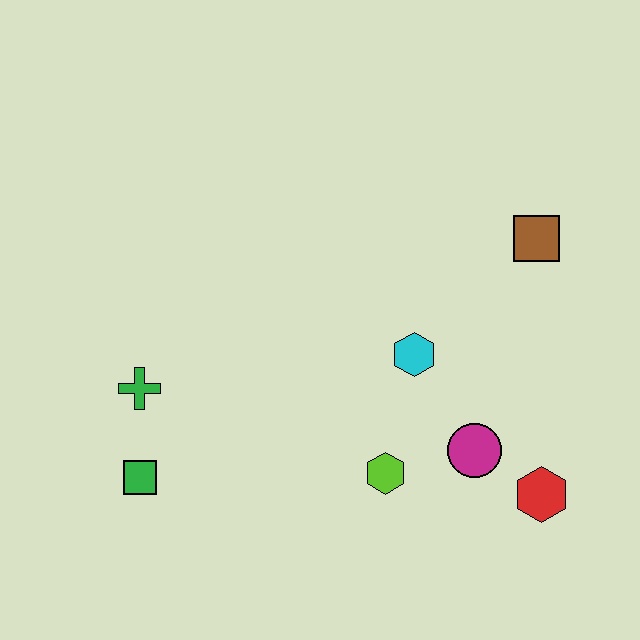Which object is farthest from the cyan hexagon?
The green square is farthest from the cyan hexagon.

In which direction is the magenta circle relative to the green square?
The magenta circle is to the right of the green square.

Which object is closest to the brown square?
The cyan hexagon is closest to the brown square.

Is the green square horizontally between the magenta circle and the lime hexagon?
No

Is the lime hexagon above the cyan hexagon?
No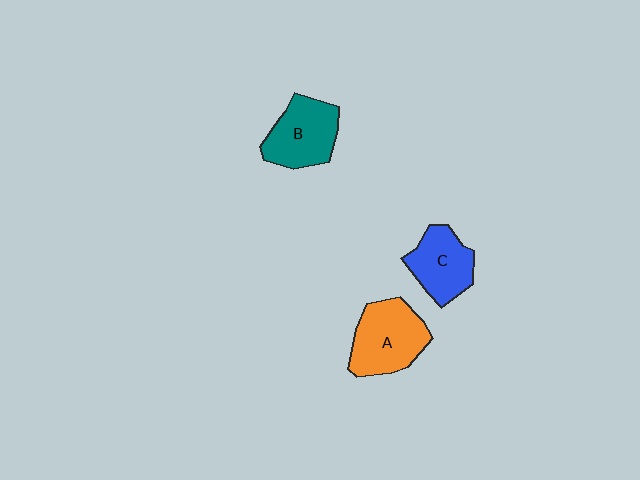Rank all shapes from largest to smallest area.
From largest to smallest: A (orange), B (teal), C (blue).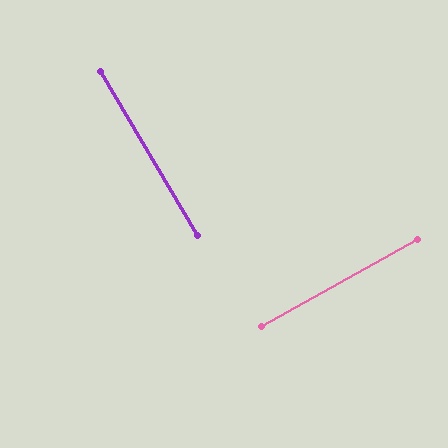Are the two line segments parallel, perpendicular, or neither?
Perpendicular — they meet at approximately 89°.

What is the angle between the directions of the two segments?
Approximately 89 degrees.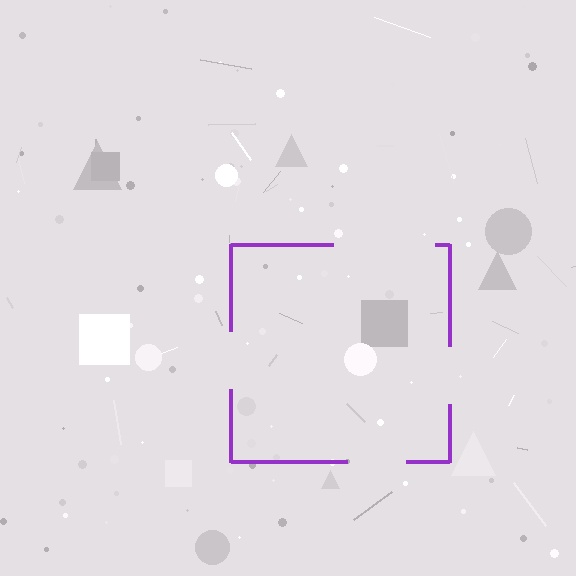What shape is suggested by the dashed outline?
The dashed outline suggests a square.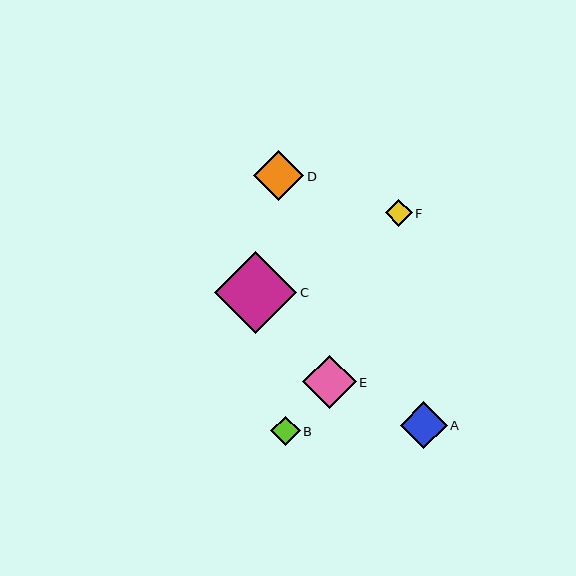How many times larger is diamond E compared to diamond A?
Diamond E is approximately 1.2 times the size of diamond A.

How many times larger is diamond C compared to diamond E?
Diamond C is approximately 1.5 times the size of diamond E.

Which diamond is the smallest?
Diamond F is the smallest with a size of approximately 27 pixels.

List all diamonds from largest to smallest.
From largest to smallest: C, E, D, A, B, F.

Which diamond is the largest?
Diamond C is the largest with a size of approximately 82 pixels.